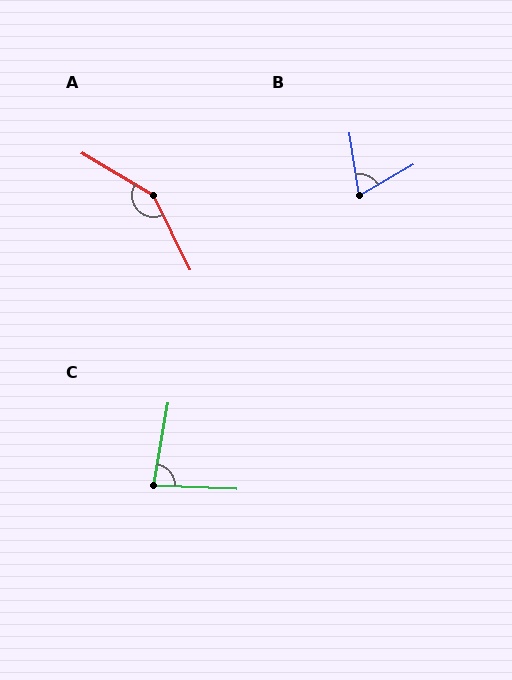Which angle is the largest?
A, at approximately 146 degrees.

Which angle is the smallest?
B, at approximately 69 degrees.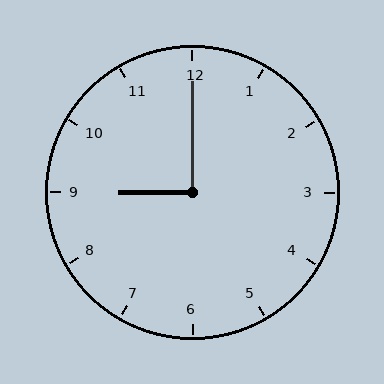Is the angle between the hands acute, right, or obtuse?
It is right.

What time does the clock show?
9:00.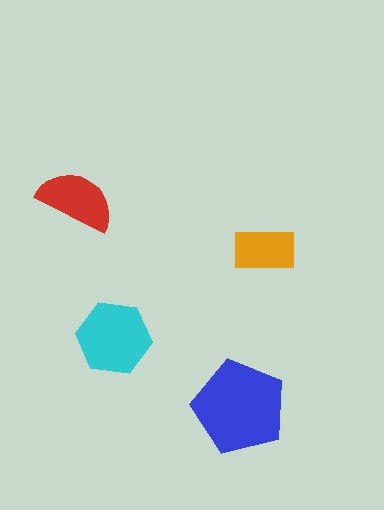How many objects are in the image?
There are 4 objects in the image.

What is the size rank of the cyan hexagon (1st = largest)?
2nd.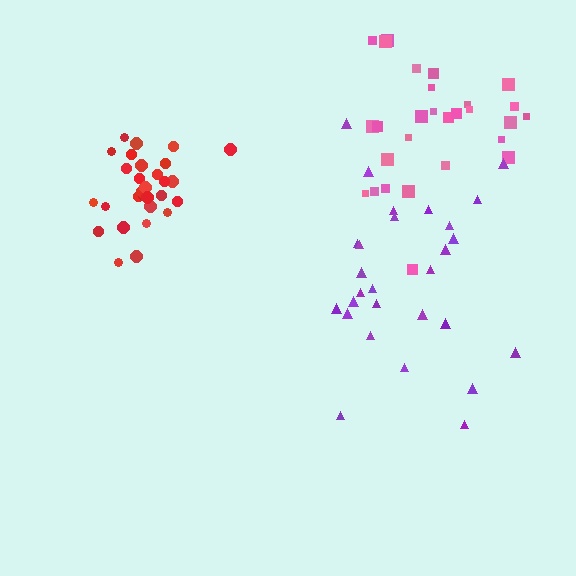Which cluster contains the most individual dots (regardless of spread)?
Red (29).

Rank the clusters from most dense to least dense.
red, pink, purple.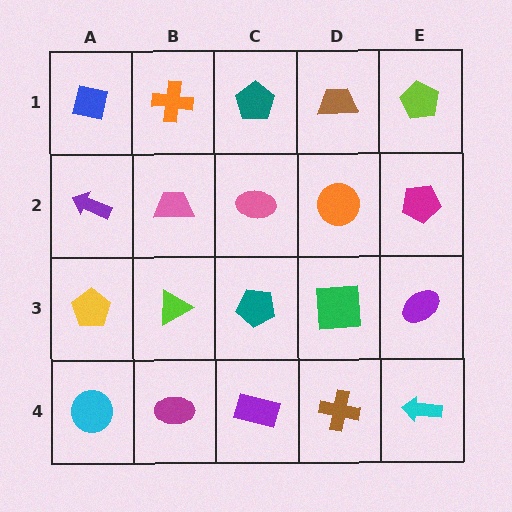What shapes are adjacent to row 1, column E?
A magenta pentagon (row 2, column E), a brown trapezoid (row 1, column D).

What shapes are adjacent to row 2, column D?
A brown trapezoid (row 1, column D), a green square (row 3, column D), a pink ellipse (row 2, column C), a magenta pentagon (row 2, column E).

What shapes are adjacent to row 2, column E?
A lime pentagon (row 1, column E), a purple ellipse (row 3, column E), an orange circle (row 2, column D).